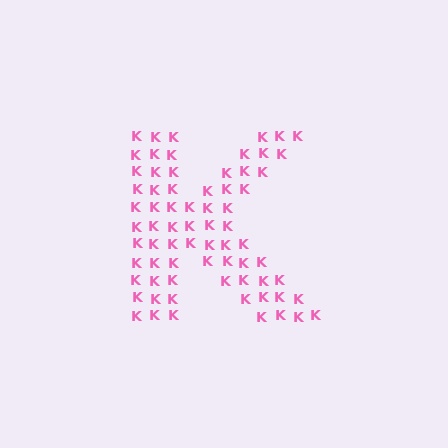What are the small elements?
The small elements are letter K's.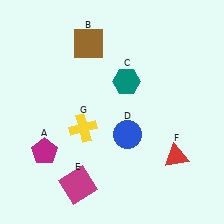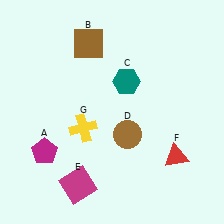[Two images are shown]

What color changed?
The circle (D) changed from blue in Image 1 to brown in Image 2.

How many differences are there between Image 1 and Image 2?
There is 1 difference between the two images.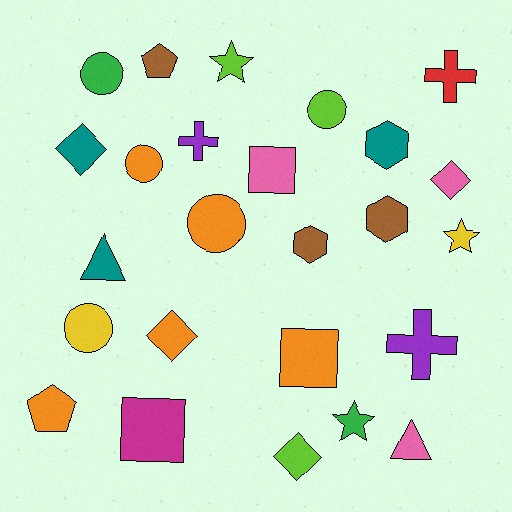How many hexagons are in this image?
There are 3 hexagons.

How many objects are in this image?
There are 25 objects.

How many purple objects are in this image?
There are 2 purple objects.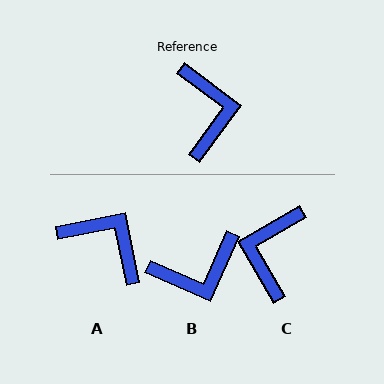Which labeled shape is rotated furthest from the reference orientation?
C, about 157 degrees away.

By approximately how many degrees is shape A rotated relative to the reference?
Approximately 48 degrees counter-clockwise.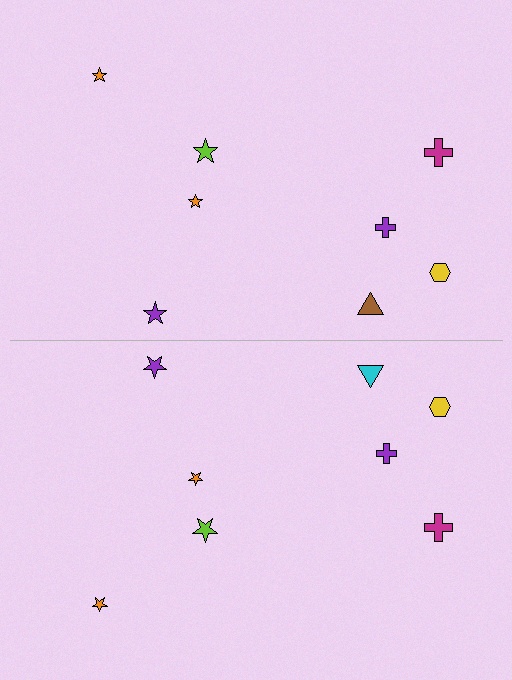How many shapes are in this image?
There are 16 shapes in this image.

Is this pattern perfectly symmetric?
No, the pattern is not perfectly symmetric. The cyan triangle on the bottom side breaks the symmetry — its mirror counterpart is brown.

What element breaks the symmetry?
The cyan triangle on the bottom side breaks the symmetry — its mirror counterpart is brown.